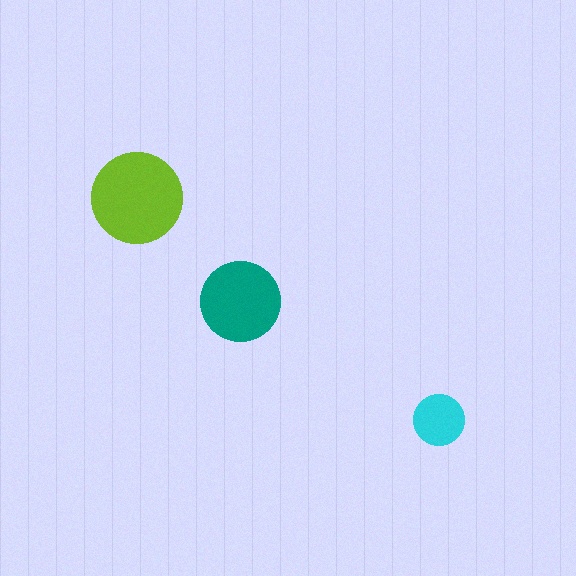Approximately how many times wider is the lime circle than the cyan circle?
About 2 times wider.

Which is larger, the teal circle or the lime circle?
The lime one.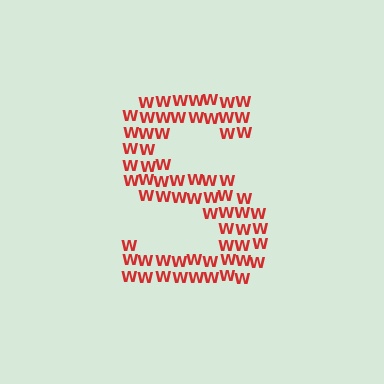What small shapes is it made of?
It is made of small letter W's.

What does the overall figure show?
The overall figure shows the letter S.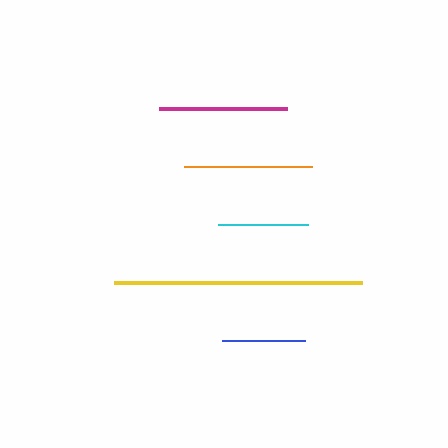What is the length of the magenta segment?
The magenta segment is approximately 128 pixels long.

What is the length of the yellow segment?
The yellow segment is approximately 248 pixels long.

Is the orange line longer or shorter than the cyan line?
The orange line is longer than the cyan line.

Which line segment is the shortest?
The blue line is the shortest at approximately 83 pixels.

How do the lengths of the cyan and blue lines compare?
The cyan and blue lines are approximately the same length.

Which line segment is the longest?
The yellow line is the longest at approximately 248 pixels.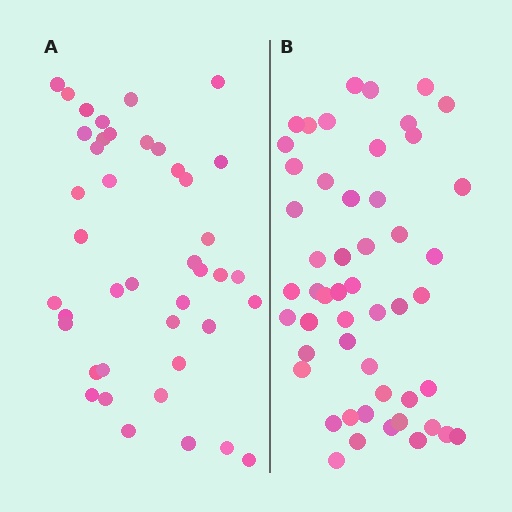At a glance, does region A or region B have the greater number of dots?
Region B (the right region) has more dots.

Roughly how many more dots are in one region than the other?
Region B has roughly 8 or so more dots than region A.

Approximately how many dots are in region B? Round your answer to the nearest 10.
About 50 dots. (The exact count is 51, which rounds to 50.)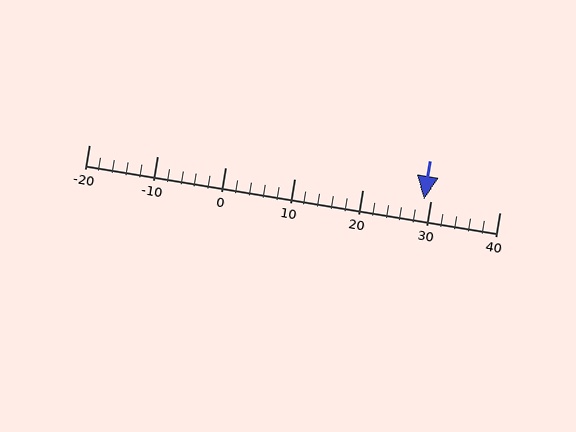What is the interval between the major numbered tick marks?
The major tick marks are spaced 10 units apart.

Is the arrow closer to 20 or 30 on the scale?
The arrow is closer to 30.